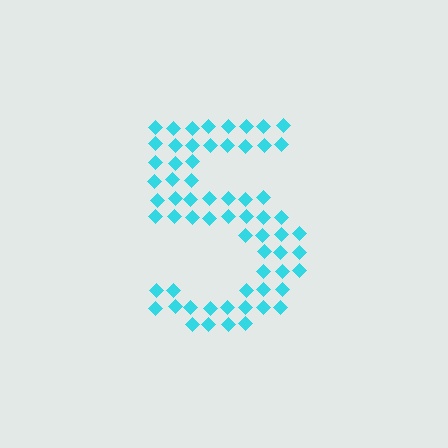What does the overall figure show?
The overall figure shows the digit 5.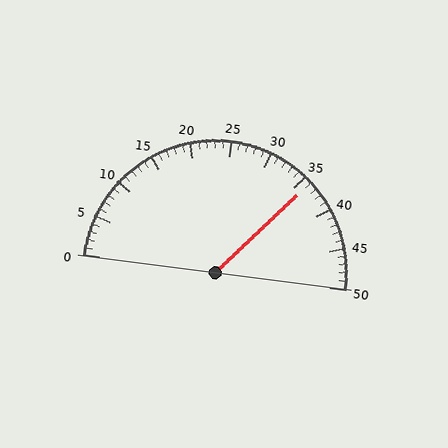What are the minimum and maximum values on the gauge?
The gauge ranges from 0 to 50.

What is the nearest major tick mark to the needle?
The nearest major tick mark is 35.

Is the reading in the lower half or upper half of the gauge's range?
The reading is in the upper half of the range (0 to 50).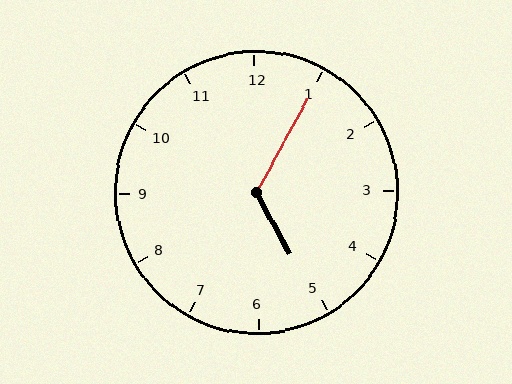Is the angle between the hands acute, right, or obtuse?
It is obtuse.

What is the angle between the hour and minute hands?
Approximately 122 degrees.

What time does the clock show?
5:05.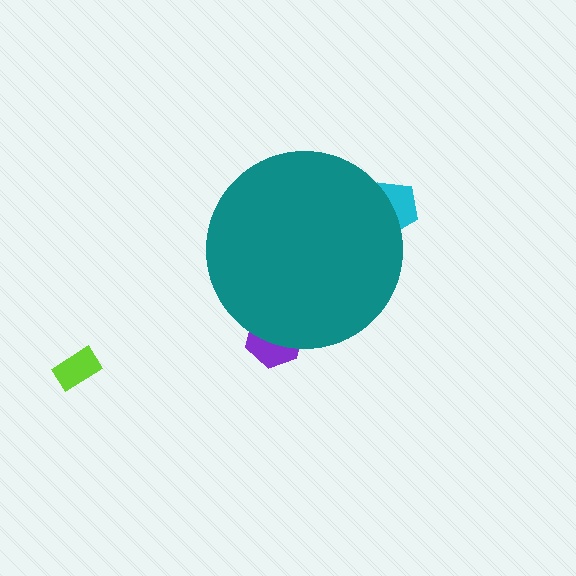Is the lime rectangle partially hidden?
No, the lime rectangle is fully visible.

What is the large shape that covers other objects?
A teal circle.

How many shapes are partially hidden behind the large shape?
2 shapes are partially hidden.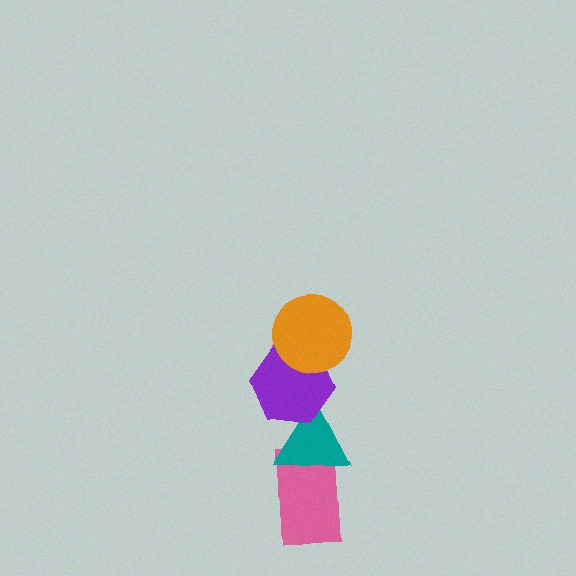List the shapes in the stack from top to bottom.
From top to bottom: the orange circle, the purple hexagon, the teal triangle, the pink rectangle.